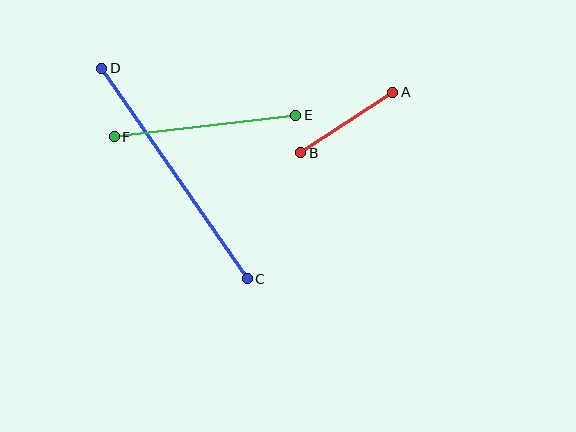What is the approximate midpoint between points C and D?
The midpoint is at approximately (175, 174) pixels.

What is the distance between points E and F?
The distance is approximately 183 pixels.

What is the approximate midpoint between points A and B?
The midpoint is at approximately (347, 123) pixels.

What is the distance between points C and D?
The distance is approximately 256 pixels.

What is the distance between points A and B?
The distance is approximately 110 pixels.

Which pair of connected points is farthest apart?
Points C and D are farthest apart.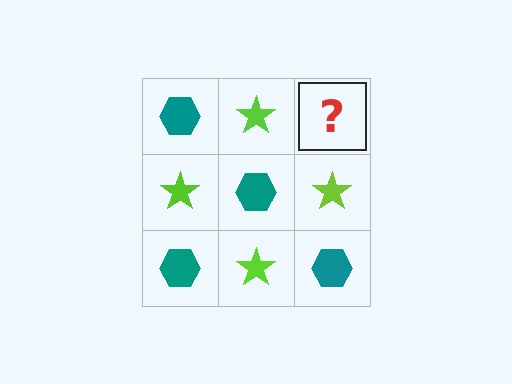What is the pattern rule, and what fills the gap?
The rule is that it alternates teal hexagon and lime star in a checkerboard pattern. The gap should be filled with a teal hexagon.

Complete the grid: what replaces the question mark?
The question mark should be replaced with a teal hexagon.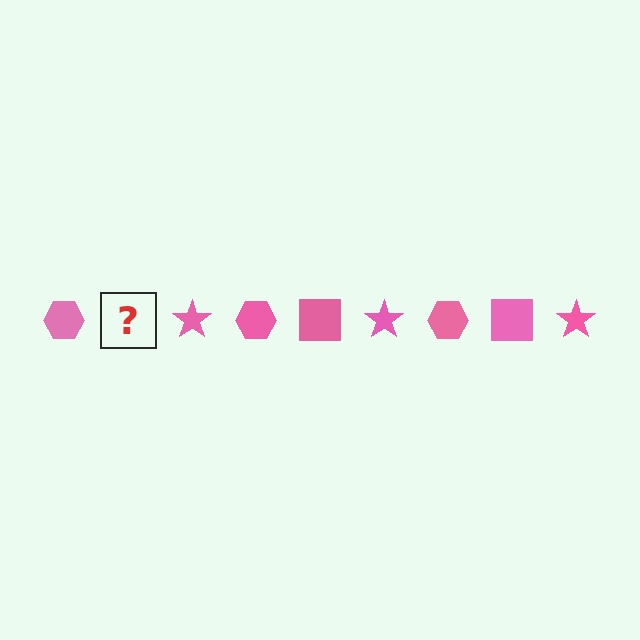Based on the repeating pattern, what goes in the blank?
The blank should be a pink square.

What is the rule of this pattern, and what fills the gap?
The rule is that the pattern cycles through hexagon, square, star shapes in pink. The gap should be filled with a pink square.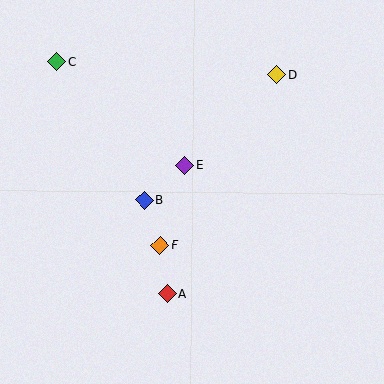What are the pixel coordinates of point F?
Point F is at (160, 245).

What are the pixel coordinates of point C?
Point C is at (57, 61).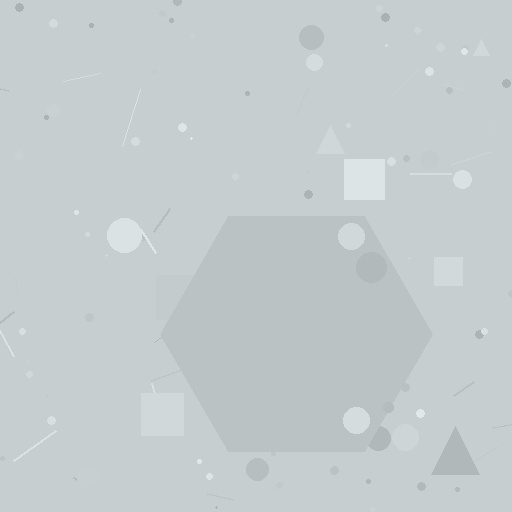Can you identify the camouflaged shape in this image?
The camouflaged shape is a hexagon.